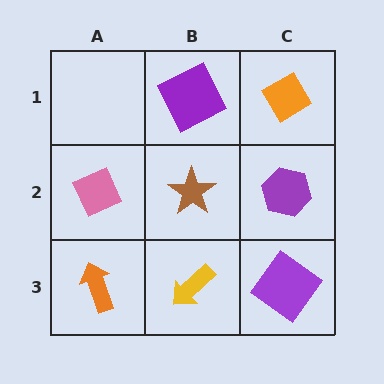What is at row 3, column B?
A yellow arrow.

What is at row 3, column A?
An orange arrow.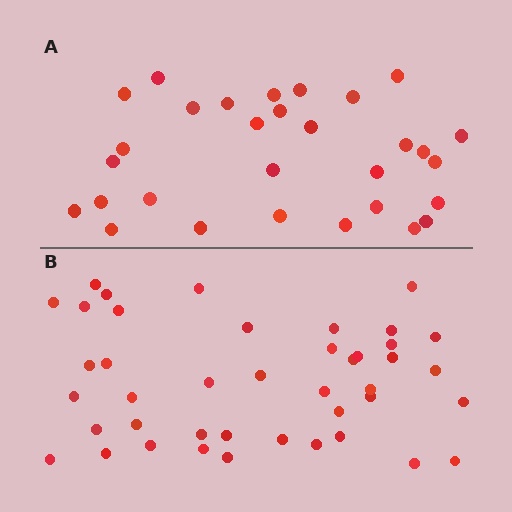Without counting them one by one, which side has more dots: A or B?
Region B (the bottom region) has more dots.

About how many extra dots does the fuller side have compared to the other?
Region B has roughly 12 or so more dots than region A.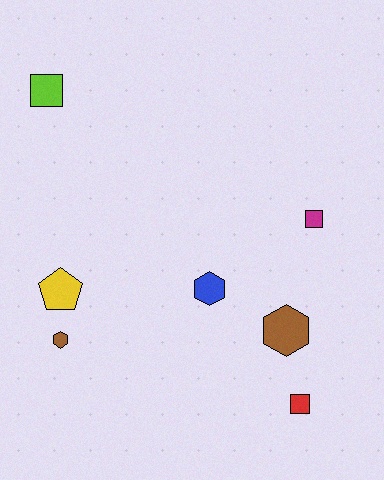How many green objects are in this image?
There are no green objects.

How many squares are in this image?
There are 3 squares.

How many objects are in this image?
There are 7 objects.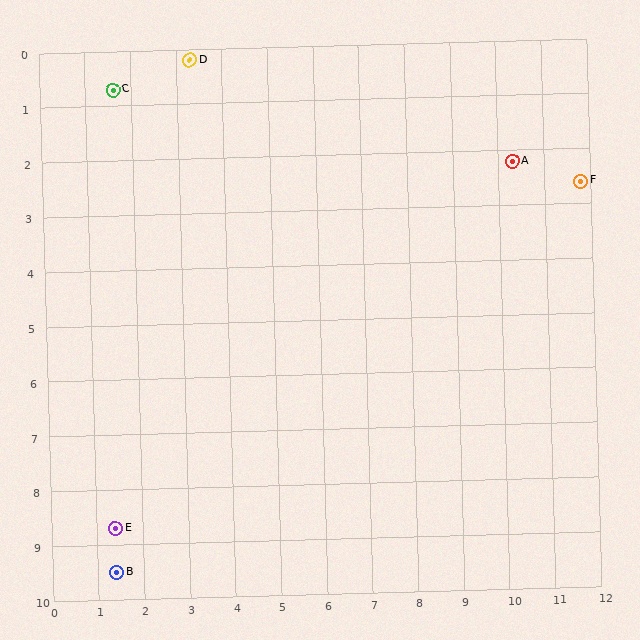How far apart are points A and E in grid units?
Points A and E are about 11.0 grid units apart.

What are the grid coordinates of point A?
Point A is at approximately (10.3, 2.2).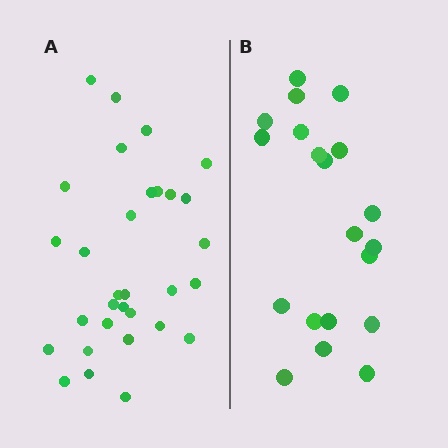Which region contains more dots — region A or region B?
Region A (the left region) has more dots.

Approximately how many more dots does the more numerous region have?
Region A has roughly 12 or so more dots than region B.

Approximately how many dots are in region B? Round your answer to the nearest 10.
About 20 dots.